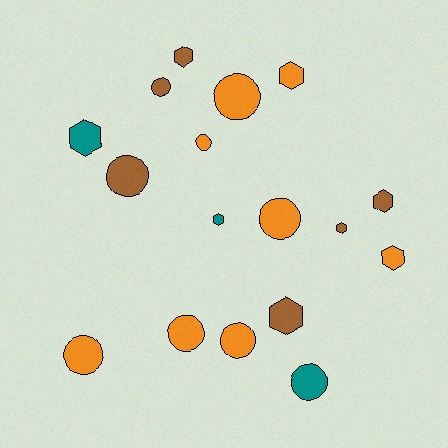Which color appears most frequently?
Orange, with 8 objects.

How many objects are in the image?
There are 17 objects.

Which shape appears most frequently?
Circle, with 9 objects.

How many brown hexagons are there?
There are 4 brown hexagons.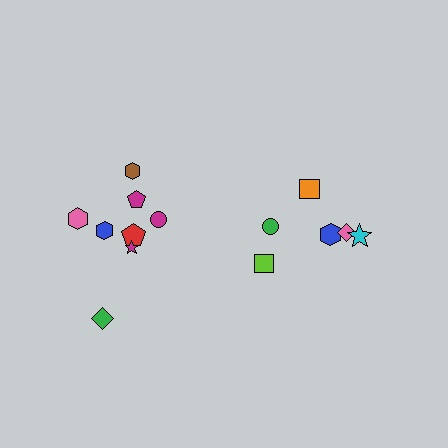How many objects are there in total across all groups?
There are 14 objects.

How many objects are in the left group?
There are 8 objects.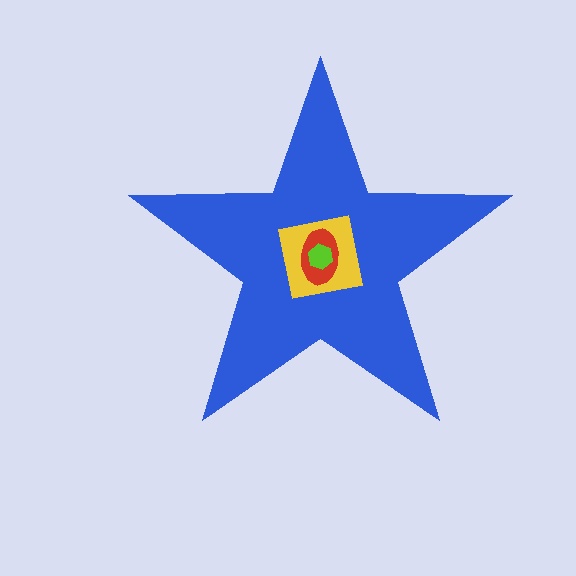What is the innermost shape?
The lime hexagon.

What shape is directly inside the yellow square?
The red ellipse.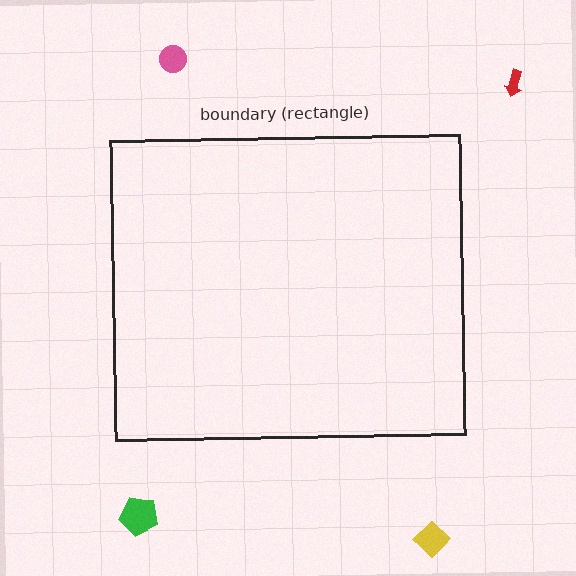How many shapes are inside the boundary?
0 inside, 4 outside.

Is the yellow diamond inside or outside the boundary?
Outside.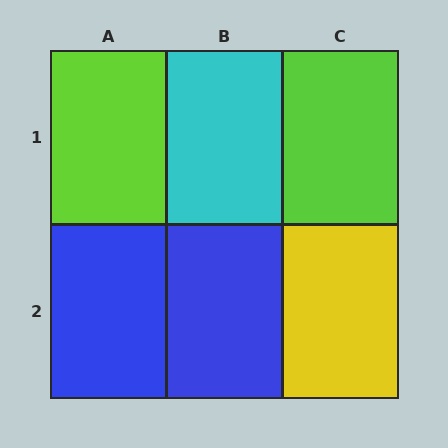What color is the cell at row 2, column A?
Blue.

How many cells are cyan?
1 cell is cyan.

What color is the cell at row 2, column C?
Yellow.